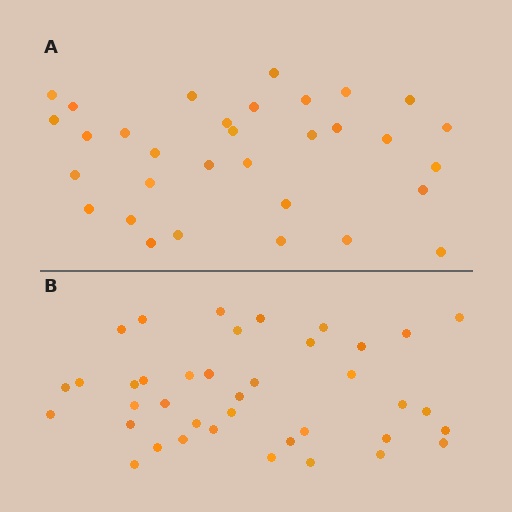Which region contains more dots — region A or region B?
Region B (the bottom region) has more dots.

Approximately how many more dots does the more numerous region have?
Region B has roughly 8 or so more dots than region A.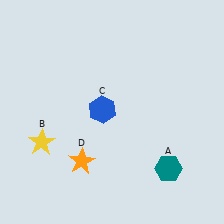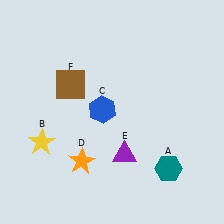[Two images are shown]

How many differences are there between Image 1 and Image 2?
There are 2 differences between the two images.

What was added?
A purple triangle (E), a brown square (F) were added in Image 2.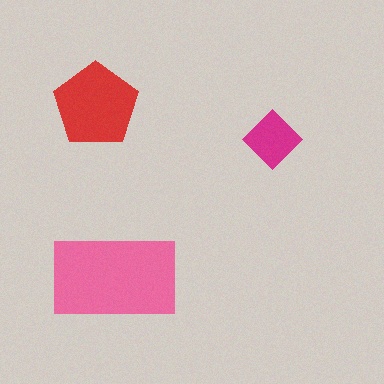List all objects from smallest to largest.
The magenta diamond, the red pentagon, the pink rectangle.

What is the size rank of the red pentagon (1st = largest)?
2nd.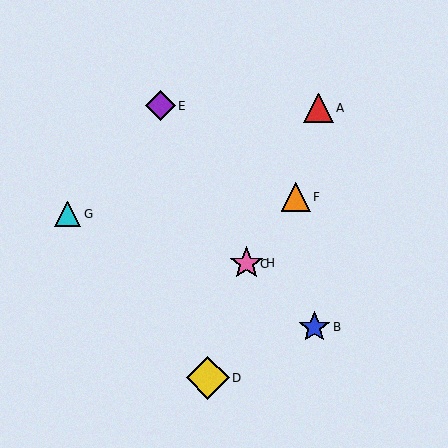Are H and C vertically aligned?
Yes, both are at x≈247.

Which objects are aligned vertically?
Objects C, H are aligned vertically.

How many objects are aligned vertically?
2 objects (C, H) are aligned vertically.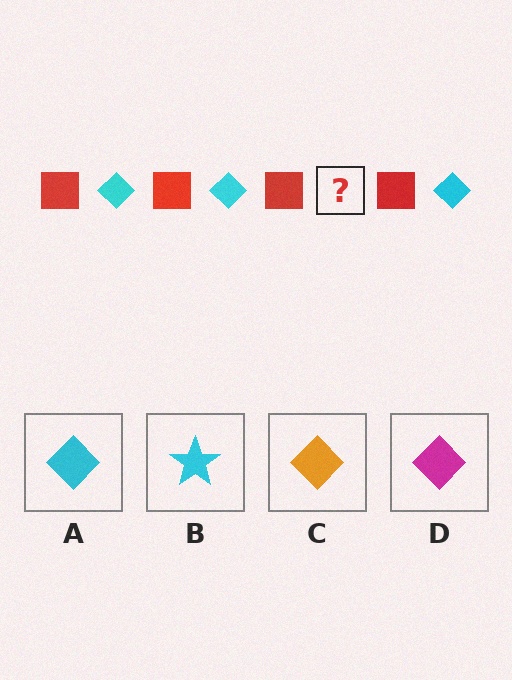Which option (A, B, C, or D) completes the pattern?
A.